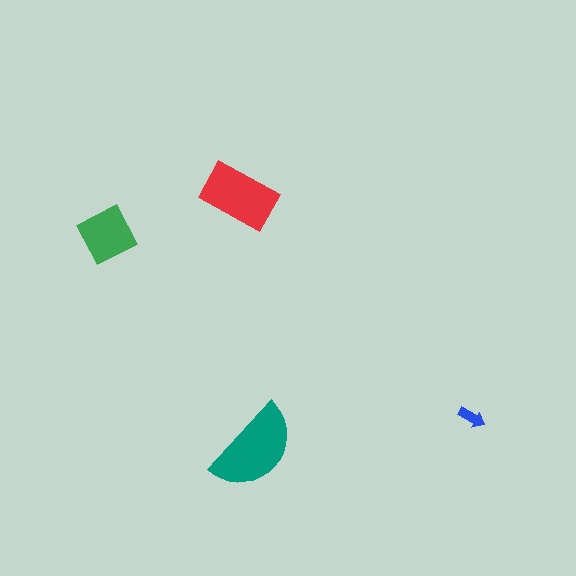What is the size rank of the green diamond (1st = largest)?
3rd.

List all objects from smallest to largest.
The blue arrow, the green diamond, the red rectangle, the teal semicircle.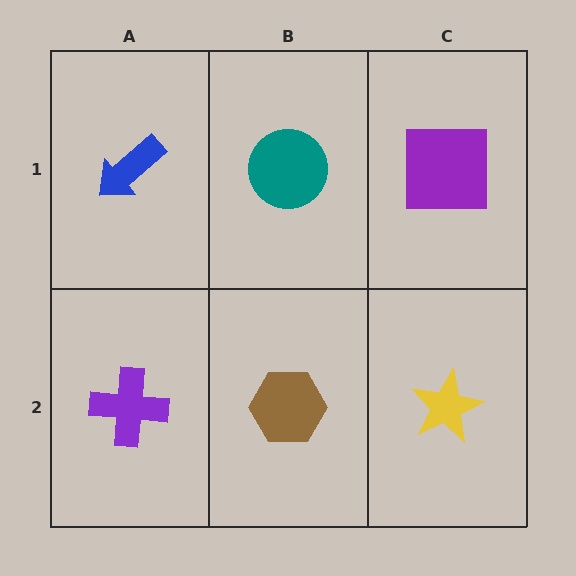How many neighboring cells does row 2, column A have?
2.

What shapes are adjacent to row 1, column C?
A yellow star (row 2, column C), a teal circle (row 1, column B).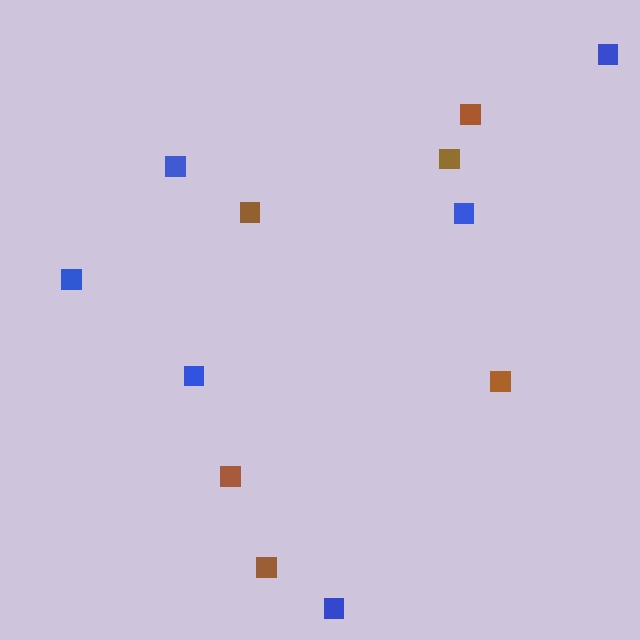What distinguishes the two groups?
There are 2 groups: one group of brown squares (6) and one group of blue squares (6).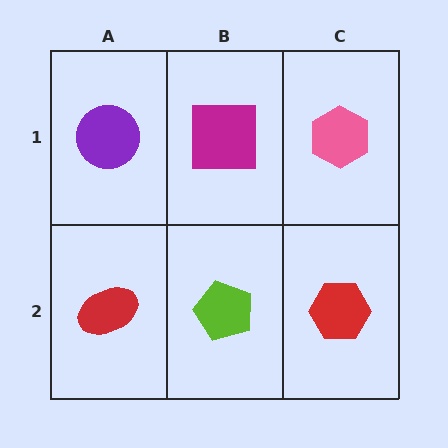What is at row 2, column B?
A lime pentagon.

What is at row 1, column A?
A purple circle.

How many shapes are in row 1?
3 shapes.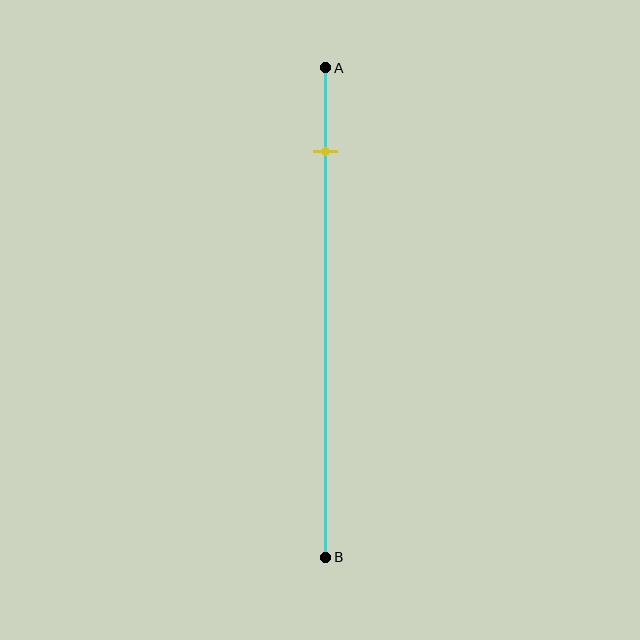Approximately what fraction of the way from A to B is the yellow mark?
The yellow mark is approximately 15% of the way from A to B.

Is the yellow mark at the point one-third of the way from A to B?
No, the mark is at about 15% from A, not at the 33% one-third point.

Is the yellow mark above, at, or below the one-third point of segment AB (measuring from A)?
The yellow mark is above the one-third point of segment AB.